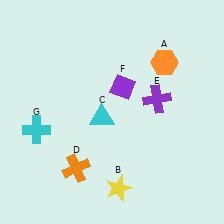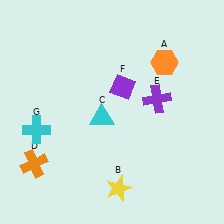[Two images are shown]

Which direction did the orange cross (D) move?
The orange cross (D) moved left.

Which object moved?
The orange cross (D) moved left.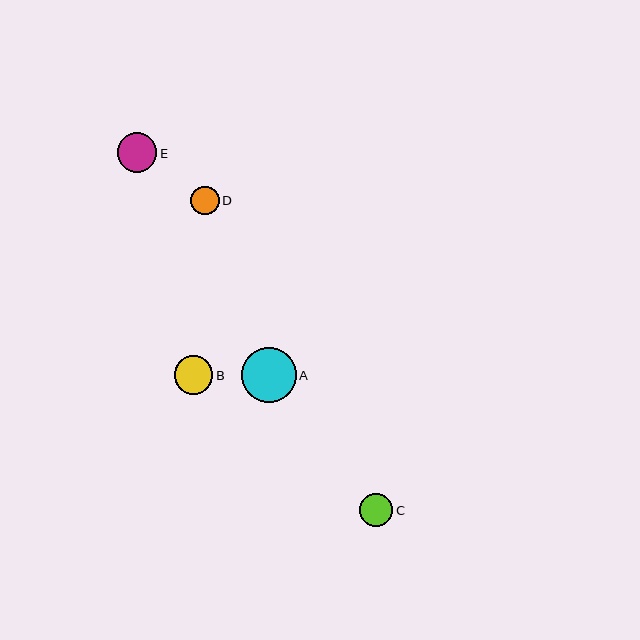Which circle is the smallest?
Circle D is the smallest with a size of approximately 28 pixels.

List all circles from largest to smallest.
From largest to smallest: A, E, B, C, D.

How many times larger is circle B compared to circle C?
Circle B is approximately 1.2 times the size of circle C.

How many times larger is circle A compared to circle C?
Circle A is approximately 1.7 times the size of circle C.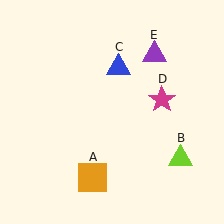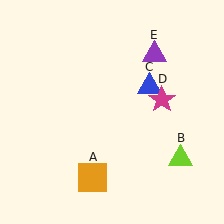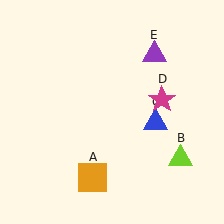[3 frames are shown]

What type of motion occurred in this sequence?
The blue triangle (object C) rotated clockwise around the center of the scene.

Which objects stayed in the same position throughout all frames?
Orange square (object A) and lime triangle (object B) and magenta star (object D) and purple triangle (object E) remained stationary.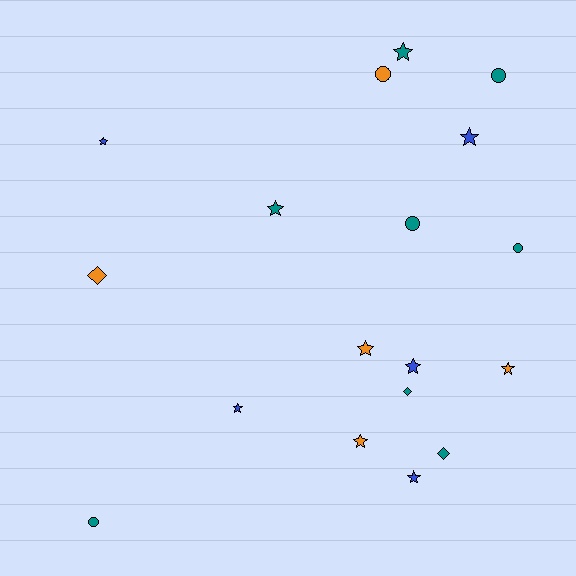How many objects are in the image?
There are 18 objects.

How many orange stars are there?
There are 3 orange stars.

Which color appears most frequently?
Teal, with 8 objects.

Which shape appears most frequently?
Star, with 10 objects.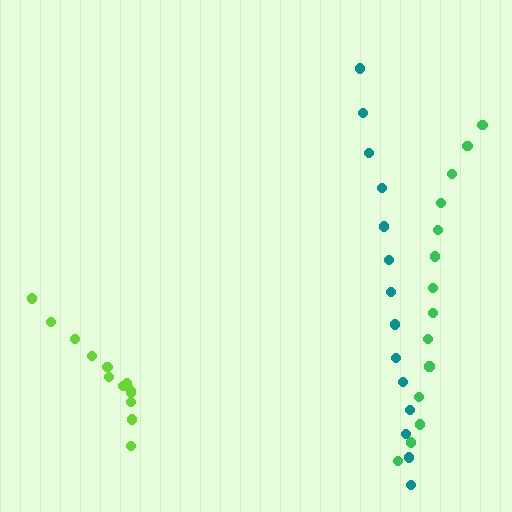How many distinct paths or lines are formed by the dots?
There are 3 distinct paths.